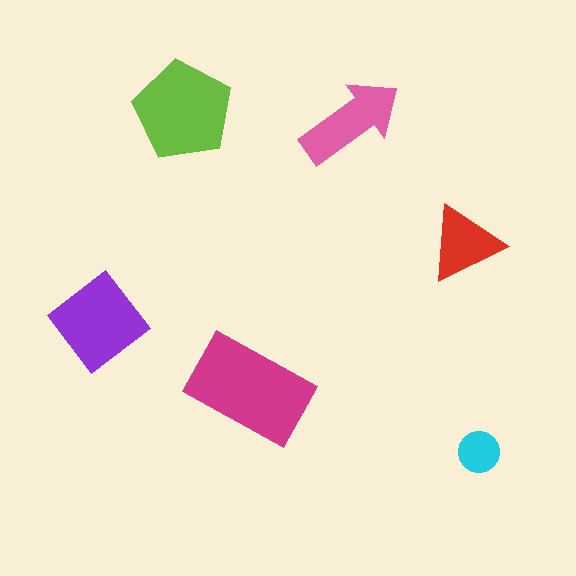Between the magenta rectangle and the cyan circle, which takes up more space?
The magenta rectangle.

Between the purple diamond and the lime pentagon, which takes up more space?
The lime pentagon.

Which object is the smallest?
The cyan circle.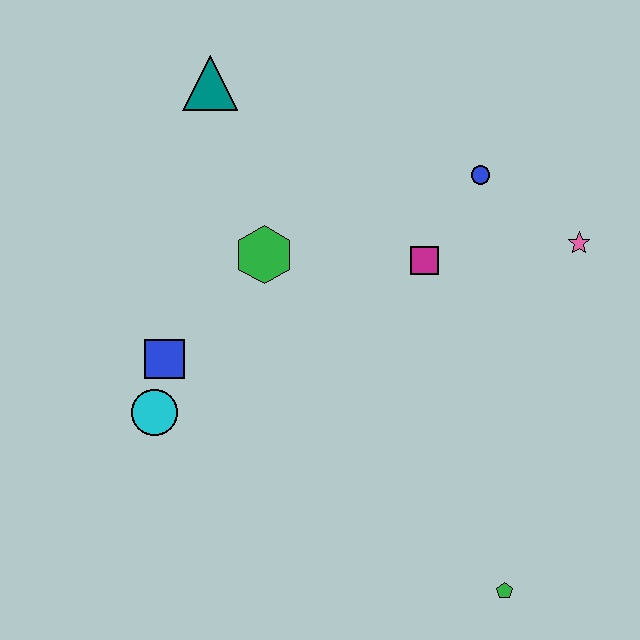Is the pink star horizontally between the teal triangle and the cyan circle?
No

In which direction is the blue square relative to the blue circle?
The blue square is to the left of the blue circle.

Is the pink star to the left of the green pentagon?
No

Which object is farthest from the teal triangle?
The green pentagon is farthest from the teal triangle.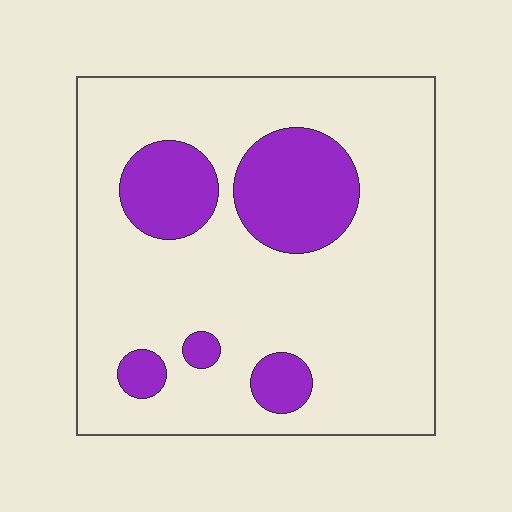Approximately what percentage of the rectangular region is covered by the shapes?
Approximately 20%.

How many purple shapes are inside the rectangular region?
5.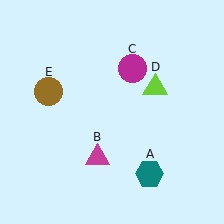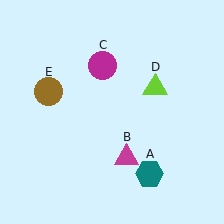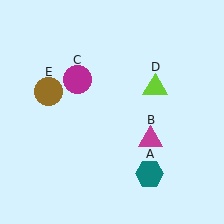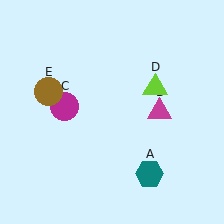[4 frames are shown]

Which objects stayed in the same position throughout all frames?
Teal hexagon (object A) and lime triangle (object D) and brown circle (object E) remained stationary.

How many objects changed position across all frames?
2 objects changed position: magenta triangle (object B), magenta circle (object C).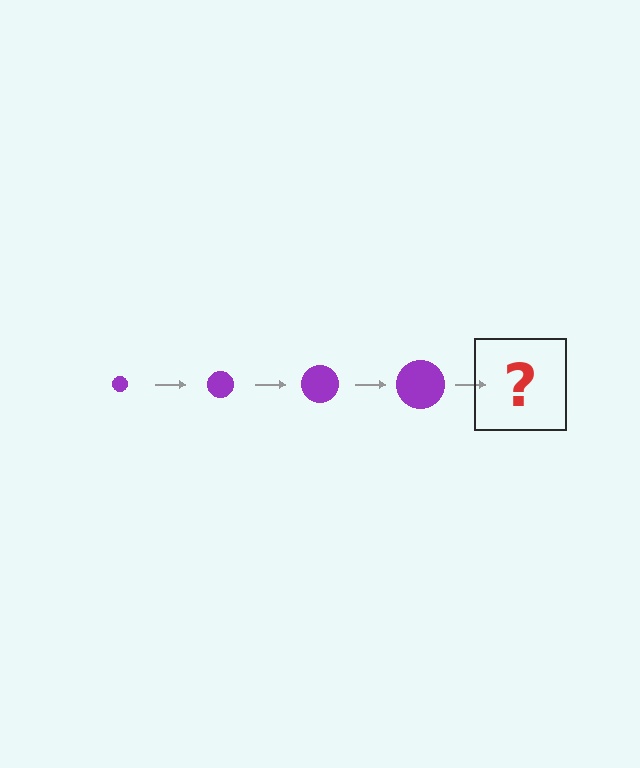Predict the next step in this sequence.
The next step is a purple circle, larger than the previous one.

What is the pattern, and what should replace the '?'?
The pattern is that the circle gets progressively larger each step. The '?' should be a purple circle, larger than the previous one.